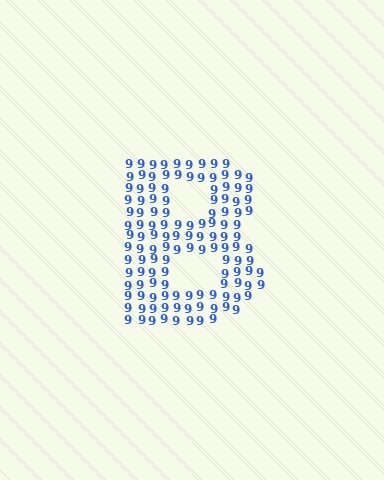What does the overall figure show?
The overall figure shows the letter B.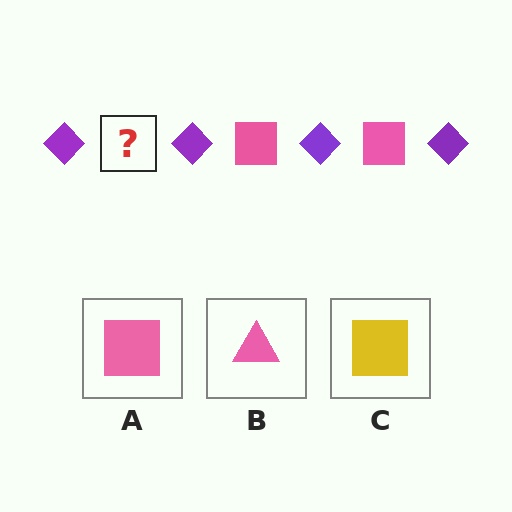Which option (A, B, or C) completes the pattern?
A.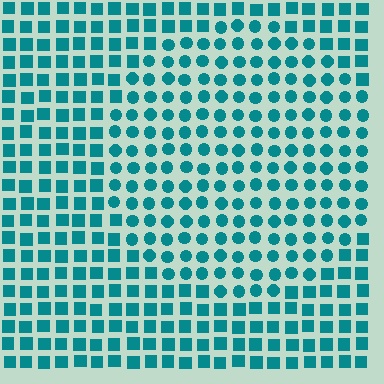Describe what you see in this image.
The image is filled with small teal elements arranged in a uniform grid. A circle-shaped region contains circles, while the surrounding area contains squares. The boundary is defined purely by the change in element shape.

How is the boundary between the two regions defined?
The boundary is defined by a change in element shape: circles inside vs. squares outside. All elements share the same color and spacing.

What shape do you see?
I see a circle.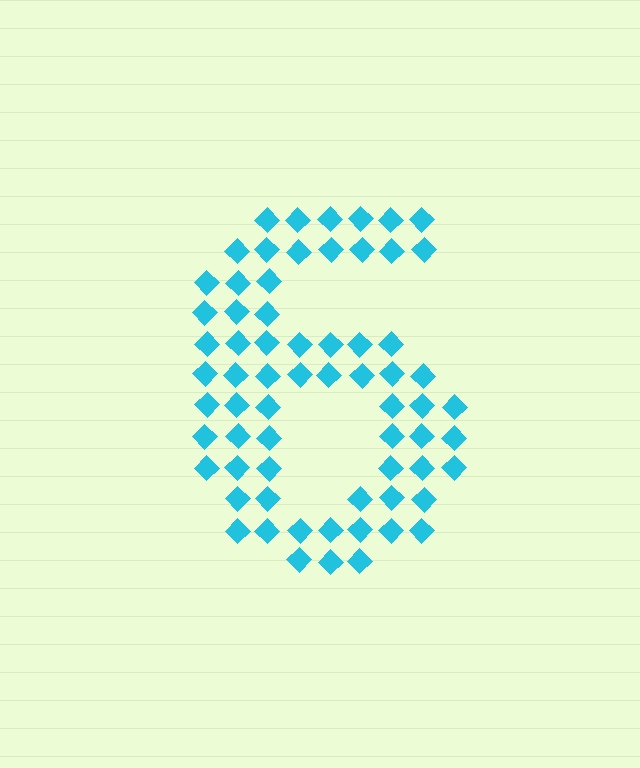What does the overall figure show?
The overall figure shows the digit 6.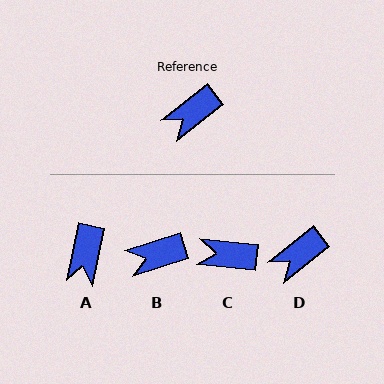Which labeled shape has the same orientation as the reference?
D.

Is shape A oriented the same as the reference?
No, it is off by about 40 degrees.